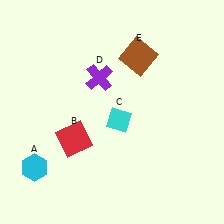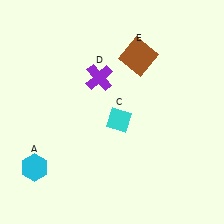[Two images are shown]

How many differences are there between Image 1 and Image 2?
There is 1 difference between the two images.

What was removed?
The red square (B) was removed in Image 2.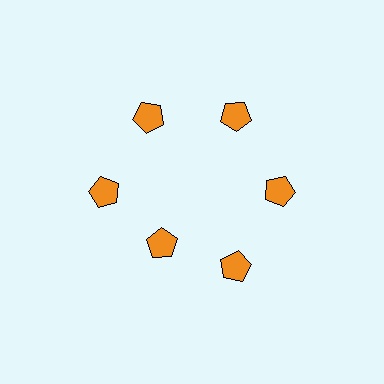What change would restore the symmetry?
The symmetry would be restored by moving it outward, back onto the ring so that all 6 pentagons sit at equal angles and equal distance from the center.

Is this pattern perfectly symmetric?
No. The 6 orange pentagons are arranged in a ring, but one element near the 7 o'clock position is pulled inward toward the center, breaking the 6-fold rotational symmetry.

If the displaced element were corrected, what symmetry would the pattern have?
It would have 6-fold rotational symmetry — the pattern would map onto itself every 60 degrees.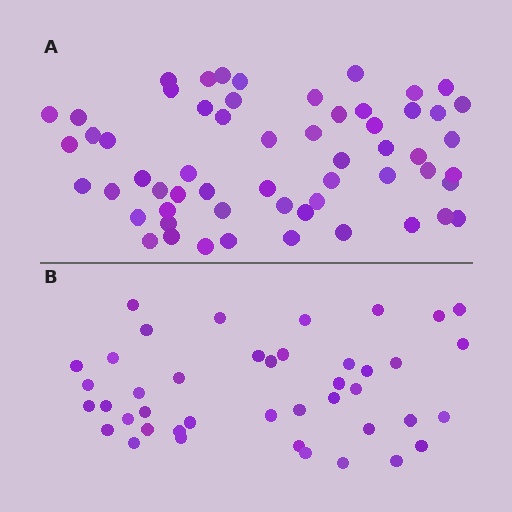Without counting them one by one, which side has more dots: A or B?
Region A (the top region) has more dots.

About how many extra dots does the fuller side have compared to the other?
Region A has approximately 15 more dots than region B.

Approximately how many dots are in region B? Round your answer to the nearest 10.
About 40 dots. (The exact count is 42, which rounds to 40.)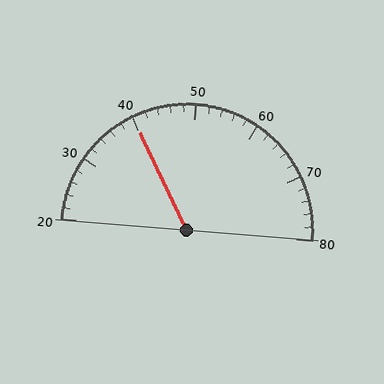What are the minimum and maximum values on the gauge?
The gauge ranges from 20 to 80.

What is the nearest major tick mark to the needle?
The nearest major tick mark is 40.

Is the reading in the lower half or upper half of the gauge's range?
The reading is in the lower half of the range (20 to 80).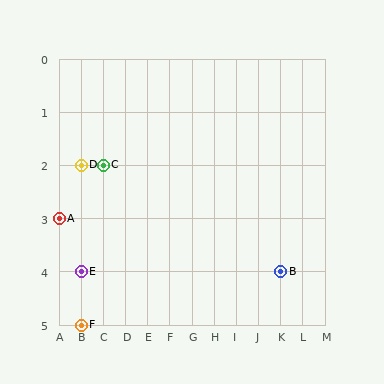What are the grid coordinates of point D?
Point D is at grid coordinates (B, 2).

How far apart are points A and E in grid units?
Points A and E are 1 column and 1 row apart (about 1.4 grid units diagonally).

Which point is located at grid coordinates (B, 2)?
Point D is at (B, 2).